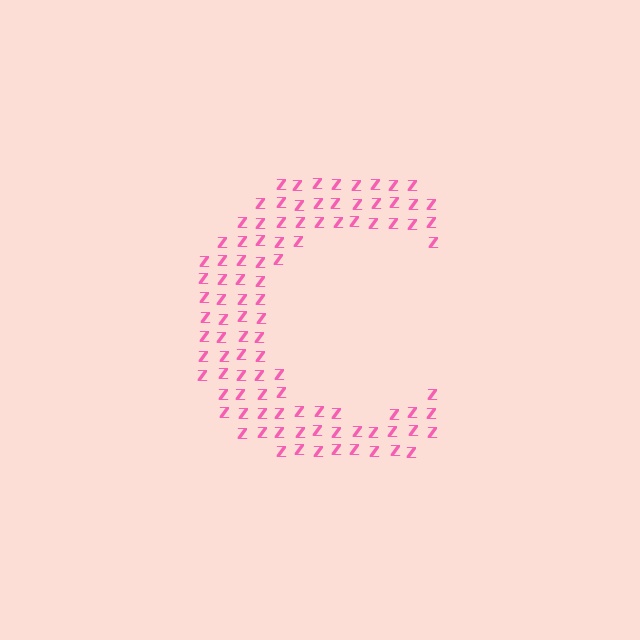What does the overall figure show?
The overall figure shows the letter C.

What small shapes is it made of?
It is made of small letter Z's.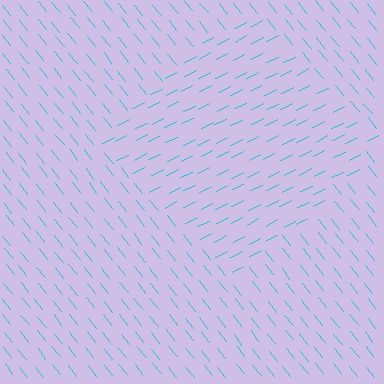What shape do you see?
I see a diamond.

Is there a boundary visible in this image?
Yes, there is a texture boundary formed by a change in line orientation.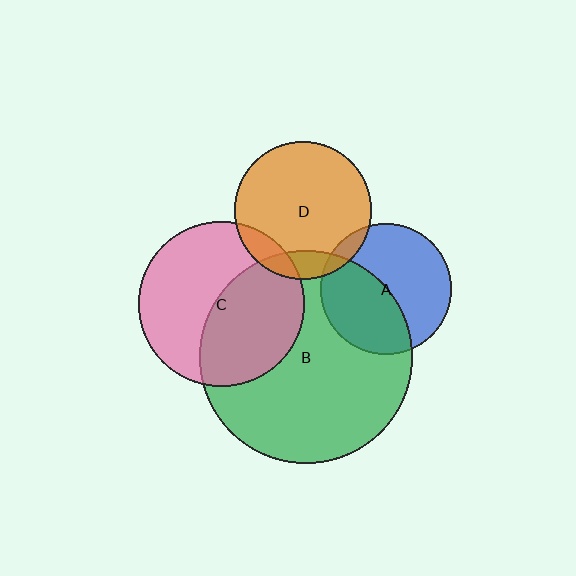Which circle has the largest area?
Circle B (green).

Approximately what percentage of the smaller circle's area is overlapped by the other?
Approximately 45%.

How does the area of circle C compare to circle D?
Approximately 1.4 times.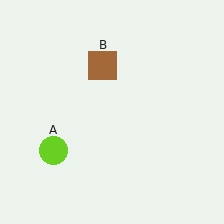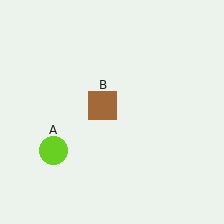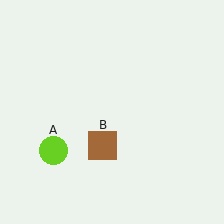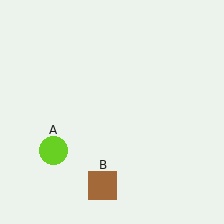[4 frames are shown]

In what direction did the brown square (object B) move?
The brown square (object B) moved down.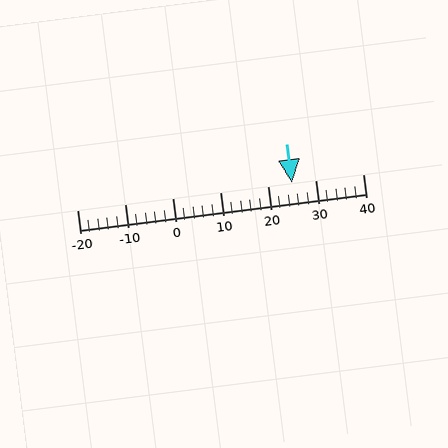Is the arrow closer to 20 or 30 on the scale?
The arrow is closer to 30.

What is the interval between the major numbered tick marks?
The major tick marks are spaced 10 units apart.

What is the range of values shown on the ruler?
The ruler shows values from -20 to 40.